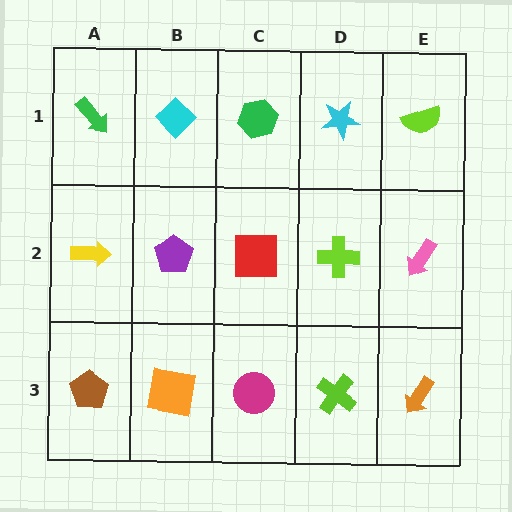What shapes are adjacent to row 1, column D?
A lime cross (row 2, column D), a green hexagon (row 1, column C), a lime semicircle (row 1, column E).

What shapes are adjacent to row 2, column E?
A lime semicircle (row 1, column E), an orange arrow (row 3, column E), a lime cross (row 2, column D).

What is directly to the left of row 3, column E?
A lime cross.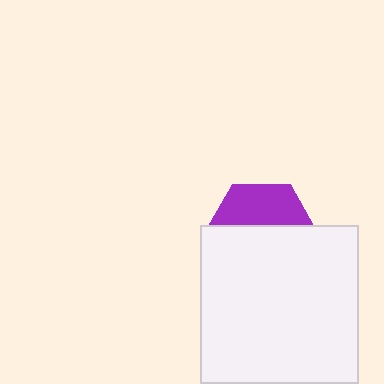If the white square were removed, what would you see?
You would see the complete purple hexagon.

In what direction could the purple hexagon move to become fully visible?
The purple hexagon could move up. That would shift it out from behind the white square entirely.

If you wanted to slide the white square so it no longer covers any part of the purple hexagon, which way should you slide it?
Slide it down — that is the most direct way to separate the two shapes.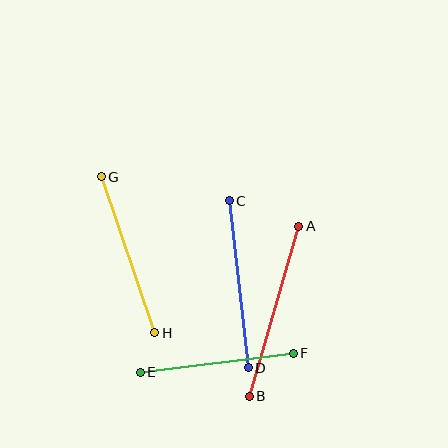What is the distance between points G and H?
The distance is approximately 165 pixels.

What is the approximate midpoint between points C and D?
The midpoint is at approximately (239, 284) pixels.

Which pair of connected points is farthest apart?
Points A and B are farthest apart.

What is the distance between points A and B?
The distance is approximately 177 pixels.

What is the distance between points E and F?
The distance is approximately 154 pixels.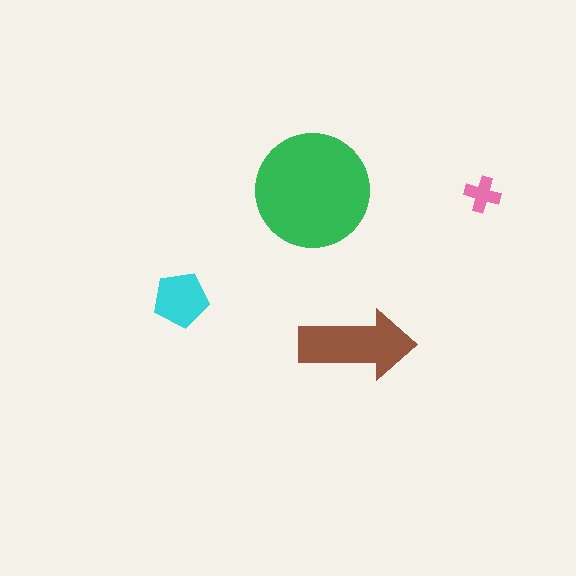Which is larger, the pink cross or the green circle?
The green circle.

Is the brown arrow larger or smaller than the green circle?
Smaller.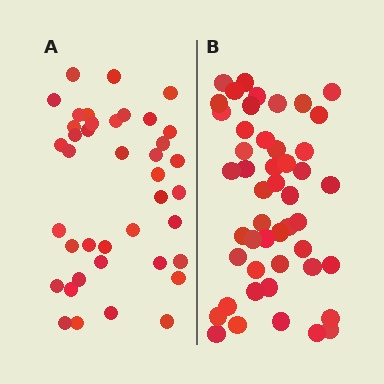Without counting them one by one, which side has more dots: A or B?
Region B (the right region) has more dots.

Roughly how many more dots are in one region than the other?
Region B has roughly 8 or so more dots than region A.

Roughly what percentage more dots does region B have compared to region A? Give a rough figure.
About 20% more.